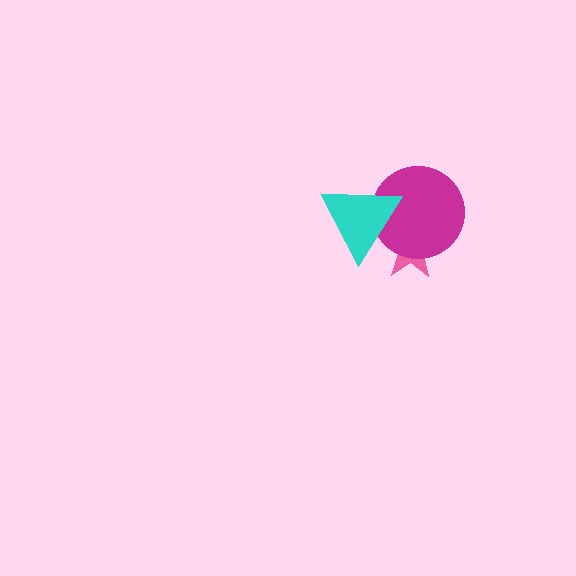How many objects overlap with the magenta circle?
2 objects overlap with the magenta circle.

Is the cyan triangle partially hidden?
No, no other shape covers it.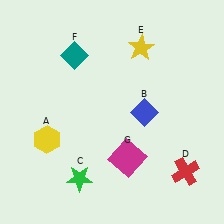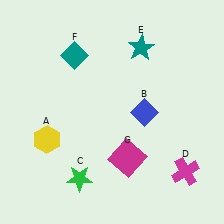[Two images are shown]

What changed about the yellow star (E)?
In Image 1, E is yellow. In Image 2, it changed to teal.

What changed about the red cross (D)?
In Image 1, D is red. In Image 2, it changed to magenta.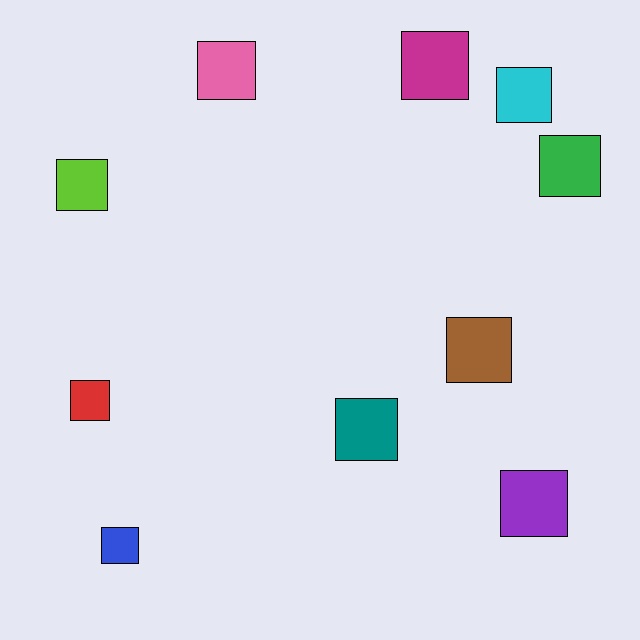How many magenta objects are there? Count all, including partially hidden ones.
There is 1 magenta object.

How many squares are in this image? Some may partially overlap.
There are 10 squares.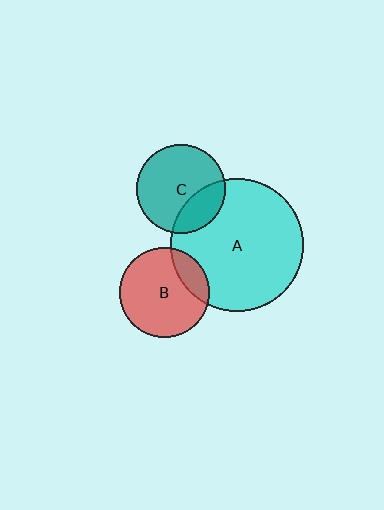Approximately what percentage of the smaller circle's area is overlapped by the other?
Approximately 20%.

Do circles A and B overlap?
Yes.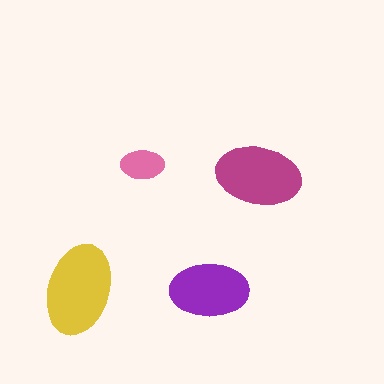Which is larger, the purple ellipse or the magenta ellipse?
The magenta one.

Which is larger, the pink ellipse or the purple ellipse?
The purple one.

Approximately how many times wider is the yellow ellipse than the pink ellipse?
About 2 times wider.